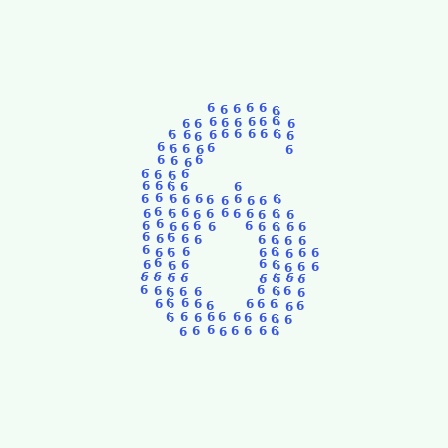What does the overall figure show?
The overall figure shows the digit 6.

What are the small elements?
The small elements are digit 6's.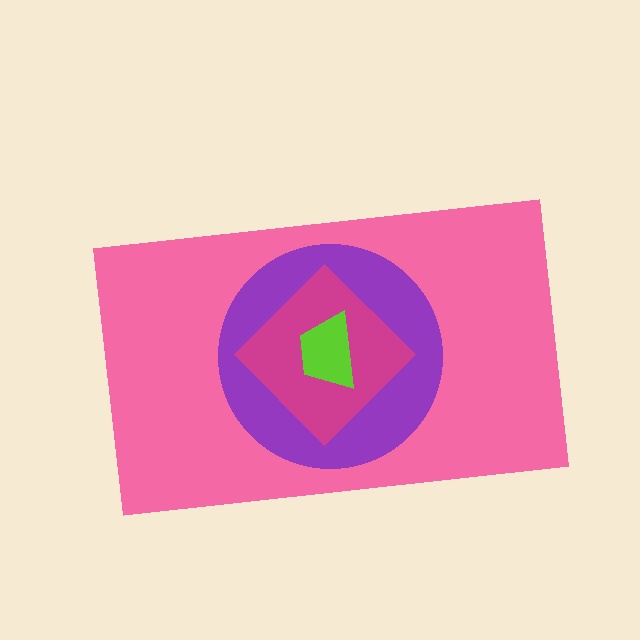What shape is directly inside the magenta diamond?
The lime trapezoid.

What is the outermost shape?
The pink rectangle.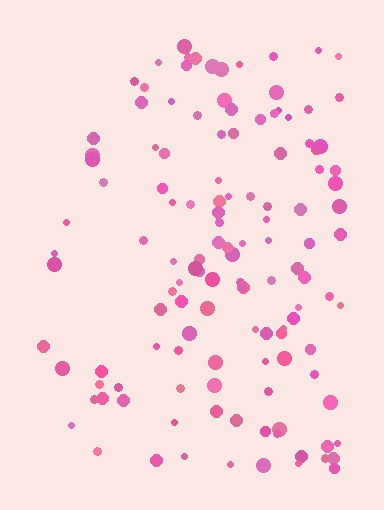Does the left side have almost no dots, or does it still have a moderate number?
Still a moderate number, just noticeably fewer than the right.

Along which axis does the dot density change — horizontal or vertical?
Horizontal.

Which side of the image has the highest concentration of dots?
The right.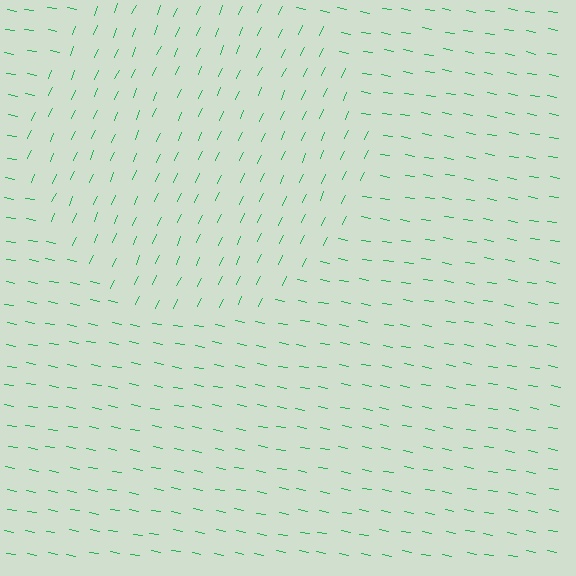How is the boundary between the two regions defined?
The boundary is defined purely by a change in line orientation (approximately 76 degrees difference). All lines are the same color and thickness.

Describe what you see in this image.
The image is filled with small green line segments. A circle region in the image has lines oriented differently from the surrounding lines, creating a visible texture boundary.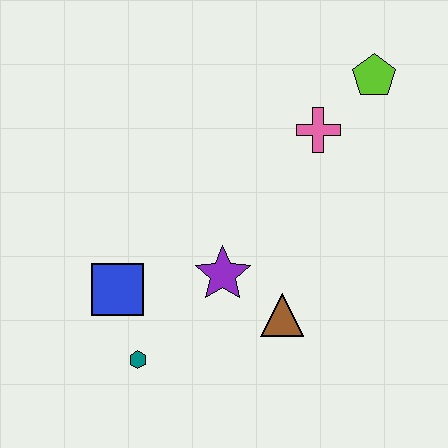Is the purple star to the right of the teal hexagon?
Yes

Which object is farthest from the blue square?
The lime pentagon is farthest from the blue square.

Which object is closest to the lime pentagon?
The pink cross is closest to the lime pentagon.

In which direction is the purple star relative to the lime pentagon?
The purple star is below the lime pentagon.